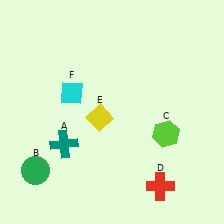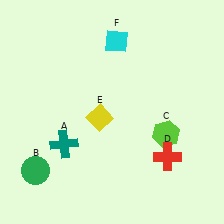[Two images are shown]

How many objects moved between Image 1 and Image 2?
2 objects moved between the two images.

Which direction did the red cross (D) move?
The red cross (D) moved up.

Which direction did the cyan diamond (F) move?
The cyan diamond (F) moved up.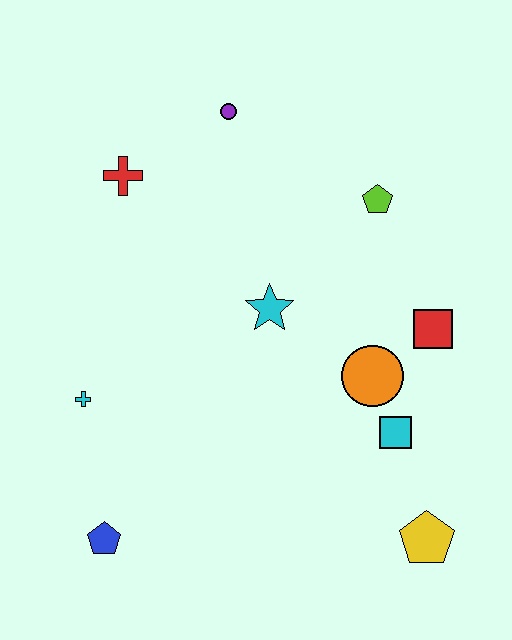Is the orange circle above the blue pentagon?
Yes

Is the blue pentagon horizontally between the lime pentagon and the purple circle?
No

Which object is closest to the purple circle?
The red cross is closest to the purple circle.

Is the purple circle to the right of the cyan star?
No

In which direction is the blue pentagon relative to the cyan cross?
The blue pentagon is below the cyan cross.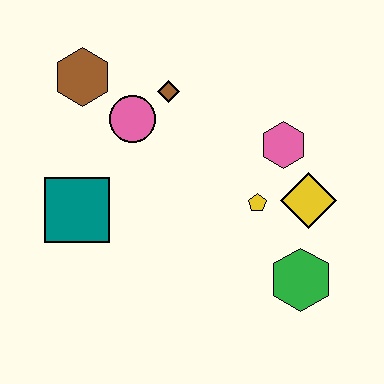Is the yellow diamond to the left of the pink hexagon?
No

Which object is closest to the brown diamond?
The pink circle is closest to the brown diamond.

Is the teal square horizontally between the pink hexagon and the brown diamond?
No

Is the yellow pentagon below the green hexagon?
No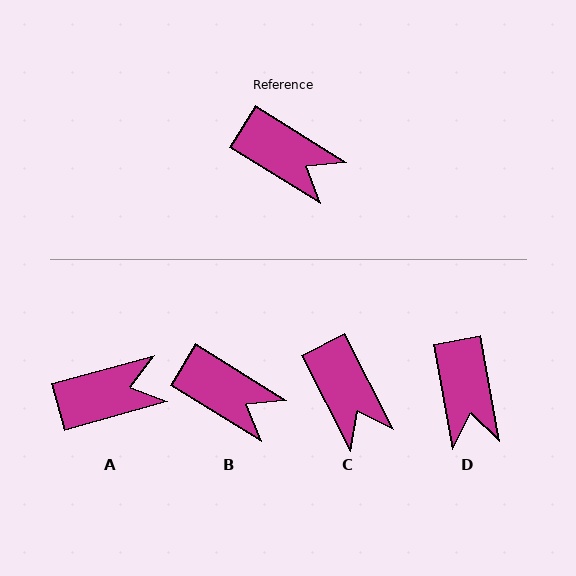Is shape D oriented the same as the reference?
No, it is off by about 48 degrees.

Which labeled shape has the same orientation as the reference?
B.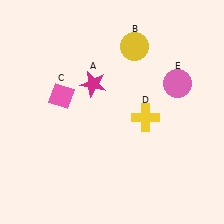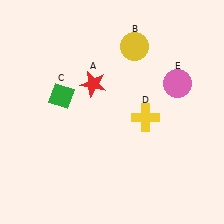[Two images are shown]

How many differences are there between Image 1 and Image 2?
There are 2 differences between the two images.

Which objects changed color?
A changed from magenta to red. C changed from pink to green.